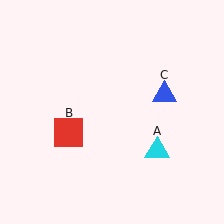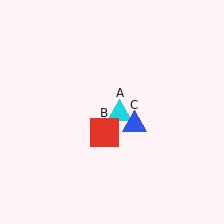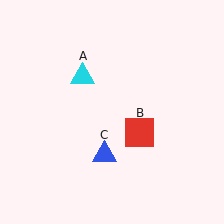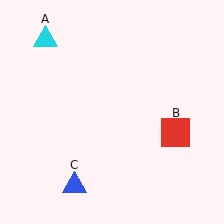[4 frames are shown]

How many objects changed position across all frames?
3 objects changed position: cyan triangle (object A), red square (object B), blue triangle (object C).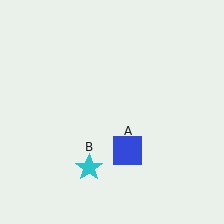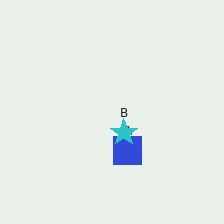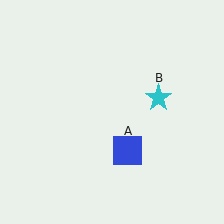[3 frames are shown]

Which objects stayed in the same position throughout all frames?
Blue square (object A) remained stationary.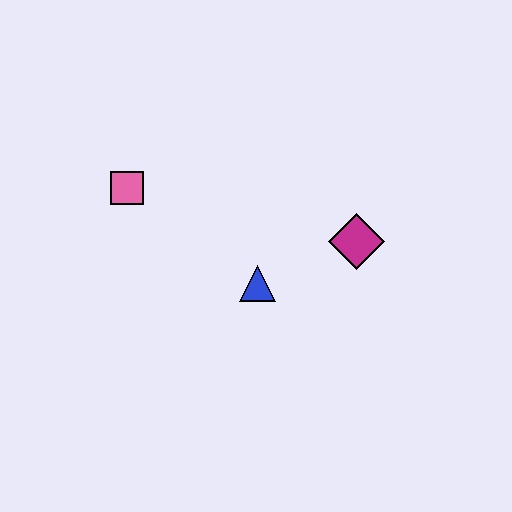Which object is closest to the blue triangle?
The magenta diamond is closest to the blue triangle.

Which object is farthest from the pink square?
The magenta diamond is farthest from the pink square.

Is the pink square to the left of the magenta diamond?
Yes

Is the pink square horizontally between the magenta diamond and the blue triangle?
No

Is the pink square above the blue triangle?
Yes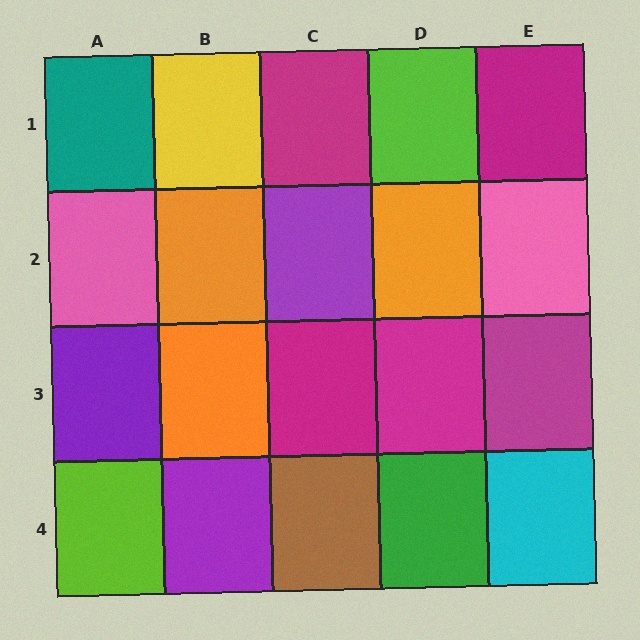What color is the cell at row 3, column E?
Magenta.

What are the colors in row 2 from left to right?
Pink, orange, purple, orange, pink.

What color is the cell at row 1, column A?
Teal.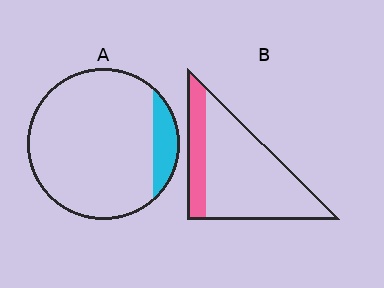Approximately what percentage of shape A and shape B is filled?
A is approximately 10% and B is approximately 25%.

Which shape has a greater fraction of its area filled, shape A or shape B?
Shape B.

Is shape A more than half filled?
No.